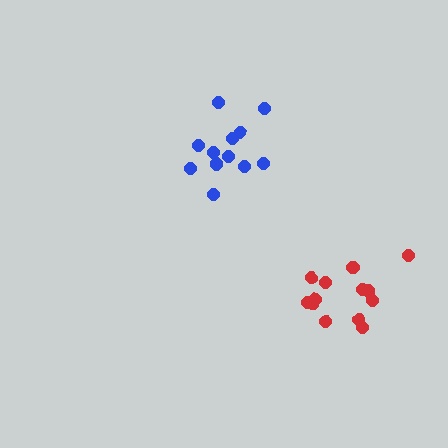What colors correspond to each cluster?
The clusters are colored: blue, red.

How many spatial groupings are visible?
There are 2 spatial groupings.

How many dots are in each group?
Group 1: 12 dots, Group 2: 14 dots (26 total).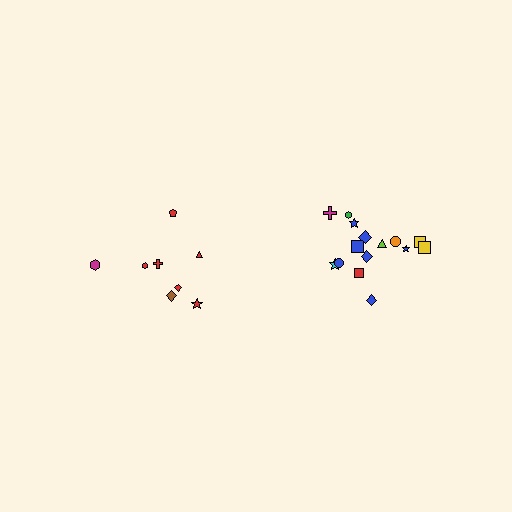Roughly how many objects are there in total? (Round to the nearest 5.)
Roughly 25 objects in total.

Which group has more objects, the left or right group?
The right group.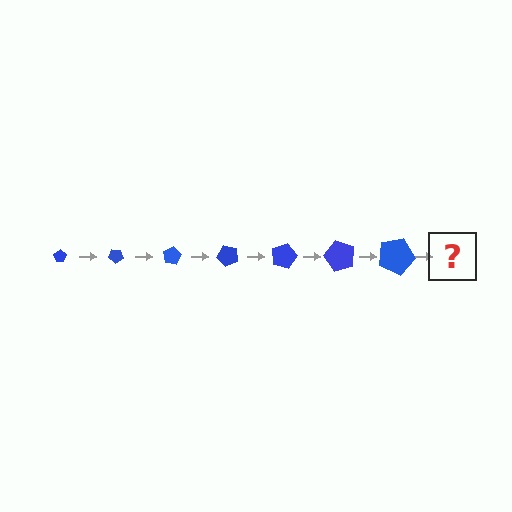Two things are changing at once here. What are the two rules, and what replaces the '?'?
The two rules are that the pentagon grows larger each step and it rotates 40 degrees each step. The '?' should be a pentagon, larger than the previous one and rotated 280 degrees from the start.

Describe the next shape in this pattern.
It should be a pentagon, larger than the previous one and rotated 280 degrees from the start.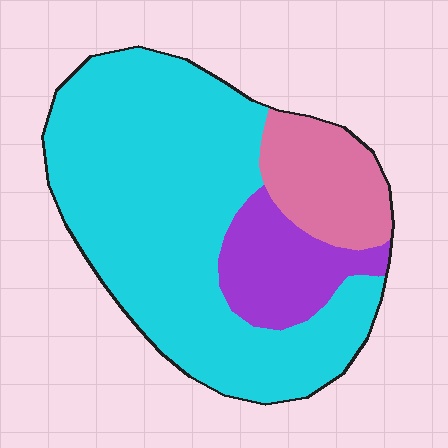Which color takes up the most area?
Cyan, at roughly 70%.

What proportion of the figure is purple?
Purple takes up less than a quarter of the figure.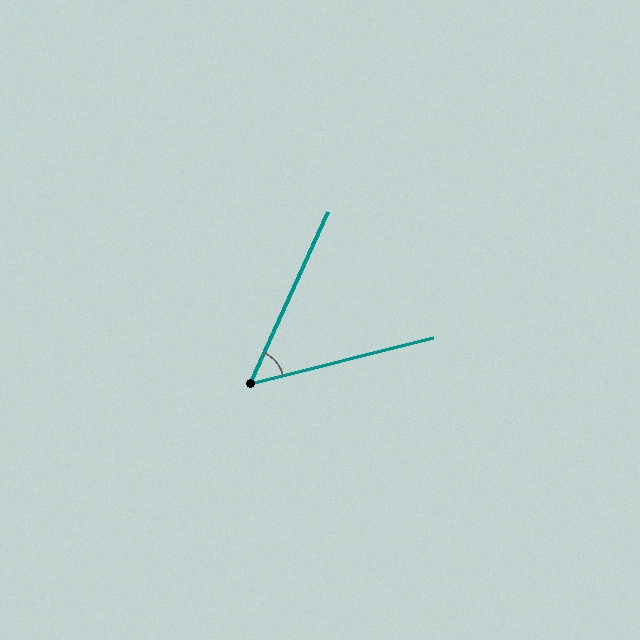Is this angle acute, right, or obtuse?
It is acute.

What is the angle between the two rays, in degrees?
Approximately 51 degrees.